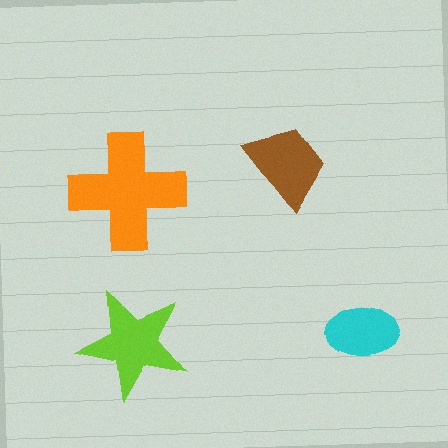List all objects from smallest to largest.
The cyan ellipse, the brown trapezoid, the lime star, the orange cross.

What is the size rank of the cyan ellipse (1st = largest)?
4th.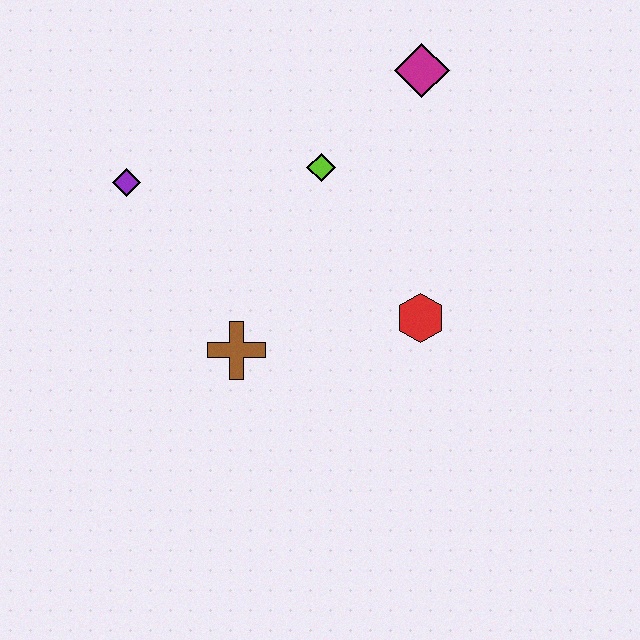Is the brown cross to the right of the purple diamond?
Yes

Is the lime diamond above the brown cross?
Yes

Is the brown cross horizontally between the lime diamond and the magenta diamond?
No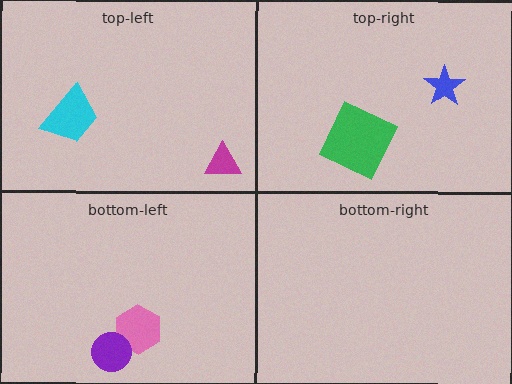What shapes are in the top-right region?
The blue star, the green square.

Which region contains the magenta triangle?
The top-left region.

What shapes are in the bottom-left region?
The pink hexagon, the purple circle.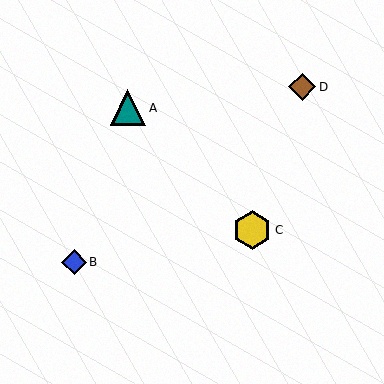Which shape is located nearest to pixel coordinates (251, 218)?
The yellow hexagon (labeled C) at (252, 230) is nearest to that location.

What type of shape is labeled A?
Shape A is a teal triangle.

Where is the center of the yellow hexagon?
The center of the yellow hexagon is at (252, 230).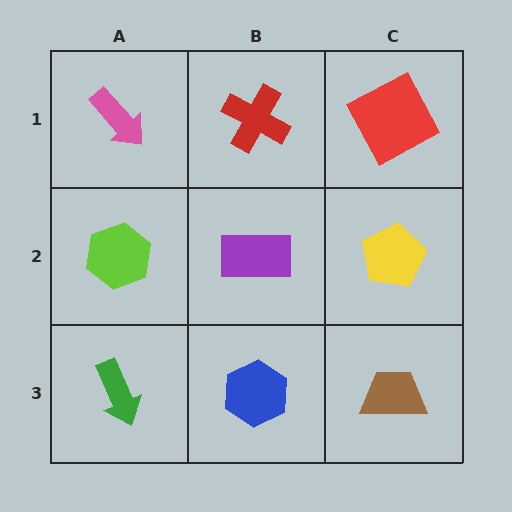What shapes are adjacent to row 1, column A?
A lime hexagon (row 2, column A), a red cross (row 1, column B).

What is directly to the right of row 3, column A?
A blue hexagon.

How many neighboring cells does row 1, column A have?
2.